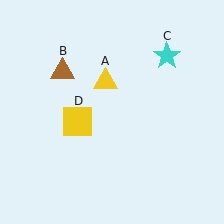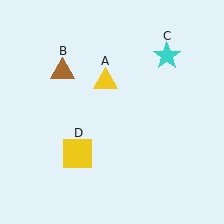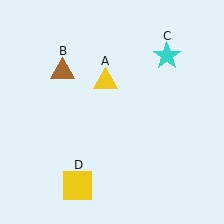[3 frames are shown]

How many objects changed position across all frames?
1 object changed position: yellow square (object D).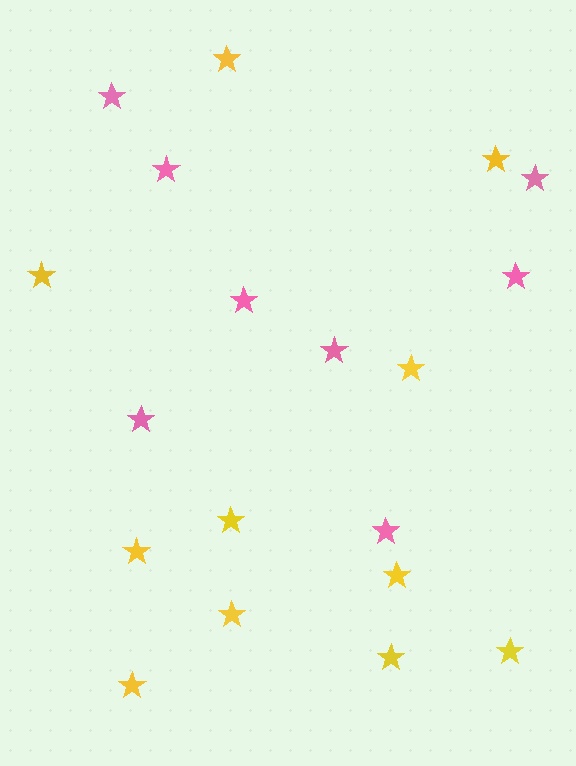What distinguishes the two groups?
There are 2 groups: one group of pink stars (8) and one group of yellow stars (11).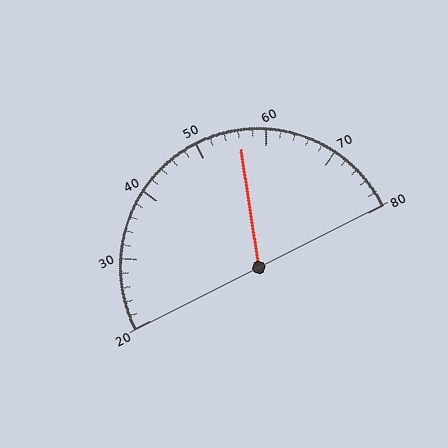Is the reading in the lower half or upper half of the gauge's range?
The reading is in the upper half of the range (20 to 80).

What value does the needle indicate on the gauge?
The needle indicates approximately 56.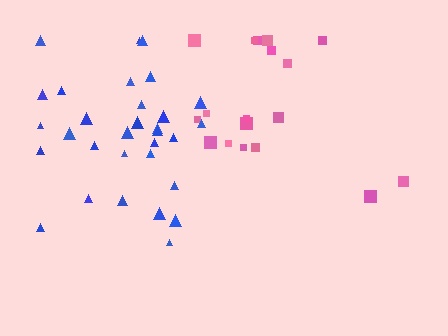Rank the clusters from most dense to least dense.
blue, pink.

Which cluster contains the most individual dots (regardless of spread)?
Blue (31).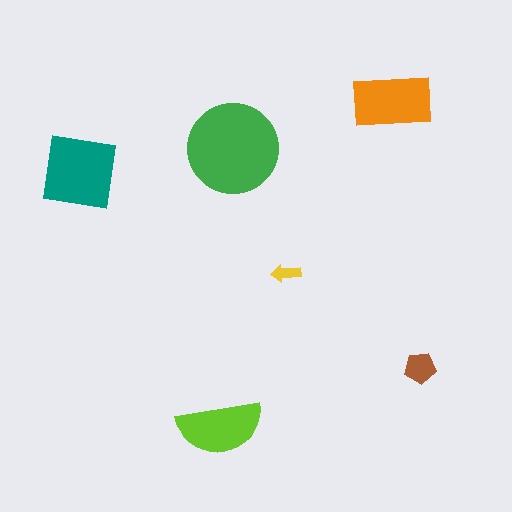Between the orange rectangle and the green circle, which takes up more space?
The green circle.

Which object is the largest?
The green circle.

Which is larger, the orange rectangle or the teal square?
The teal square.